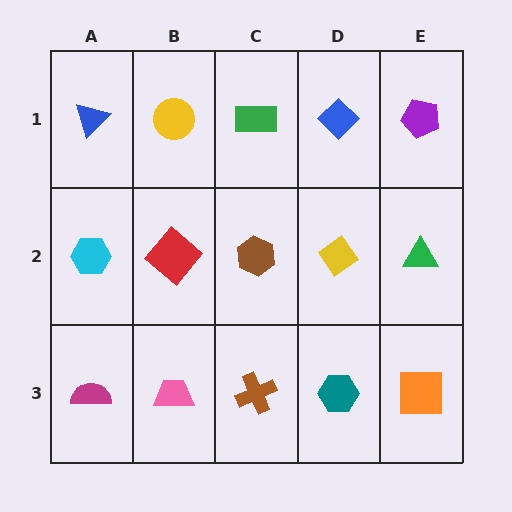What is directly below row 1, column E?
A green triangle.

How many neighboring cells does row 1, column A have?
2.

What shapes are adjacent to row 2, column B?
A yellow circle (row 1, column B), a pink trapezoid (row 3, column B), a cyan hexagon (row 2, column A), a brown hexagon (row 2, column C).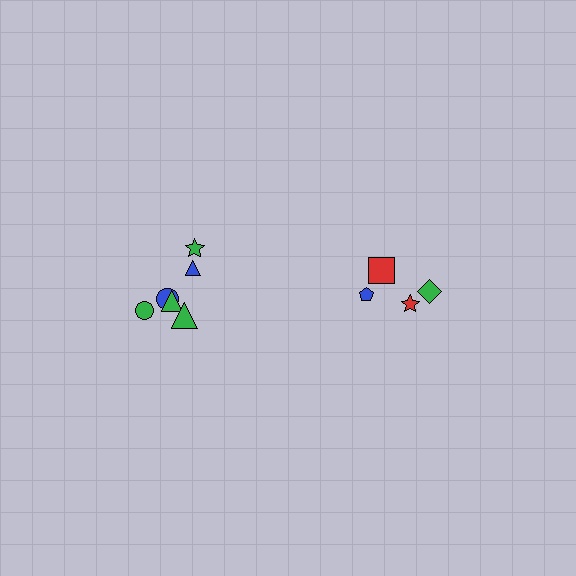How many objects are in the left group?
There are 6 objects.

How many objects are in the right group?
There are 4 objects.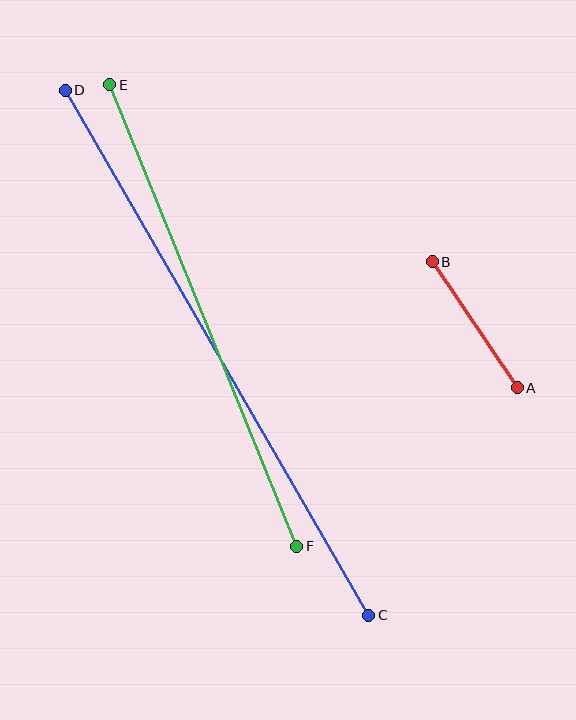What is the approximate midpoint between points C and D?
The midpoint is at approximately (217, 353) pixels.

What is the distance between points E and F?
The distance is approximately 498 pixels.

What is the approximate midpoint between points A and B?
The midpoint is at approximately (475, 325) pixels.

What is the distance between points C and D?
The distance is approximately 607 pixels.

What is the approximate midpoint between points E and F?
The midpoint is at approximately (203, 315) pixels.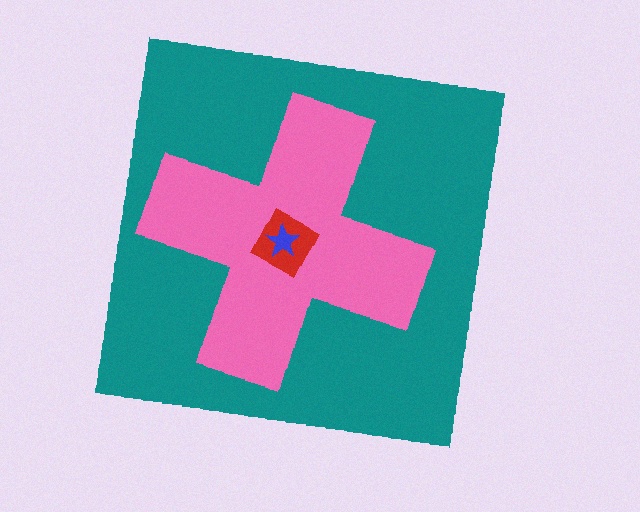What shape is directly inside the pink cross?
The red diamond.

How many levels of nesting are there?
4.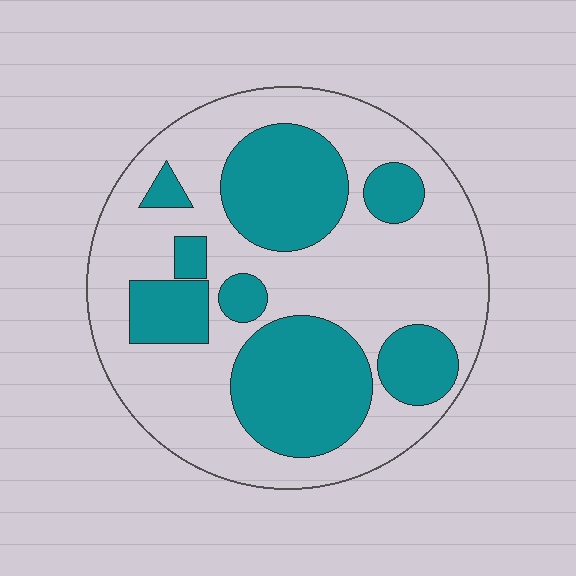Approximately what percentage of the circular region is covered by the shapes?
Approximately 35%.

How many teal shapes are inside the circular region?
8.